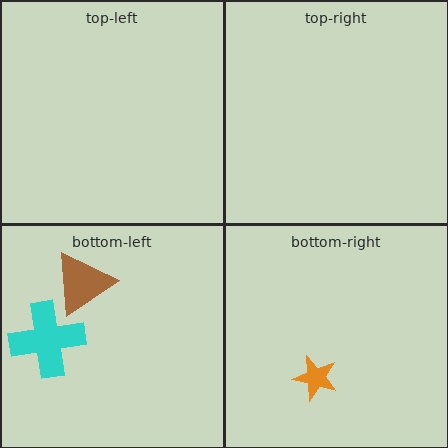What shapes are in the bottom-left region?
The cyan cross, the brown triangle.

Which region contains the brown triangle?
The bottom-left region.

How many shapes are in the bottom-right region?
1.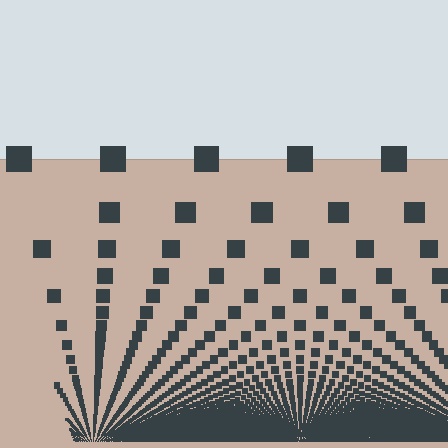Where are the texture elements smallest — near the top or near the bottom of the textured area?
Near the bottom.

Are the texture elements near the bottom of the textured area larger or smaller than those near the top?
Smaller. The gradient is inverted — elements near the bottom are smaller and denser.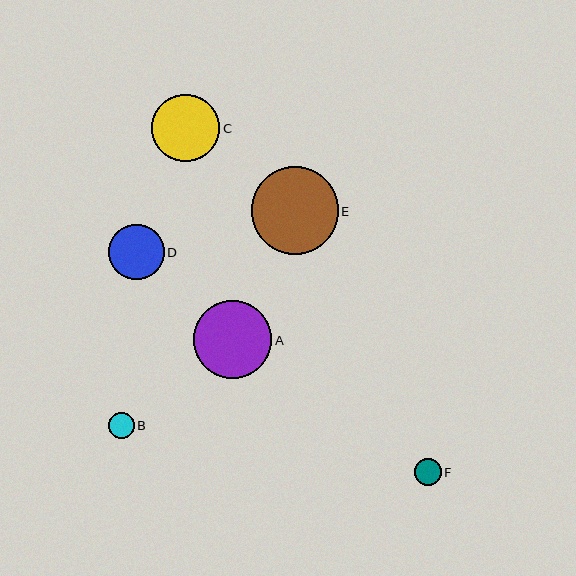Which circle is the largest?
Circle E is the largest with a size of approximately 87 pixels.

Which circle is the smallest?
Circle B is the smallest with a size of approximately 25 pixels.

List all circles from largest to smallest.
From largest to smallest: E, A, C, D, F, B.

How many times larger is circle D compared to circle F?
Circle D is approximately 2.1 times the size of circle F.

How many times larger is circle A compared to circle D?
Circle A is approximately 1.4 times the size of circle D.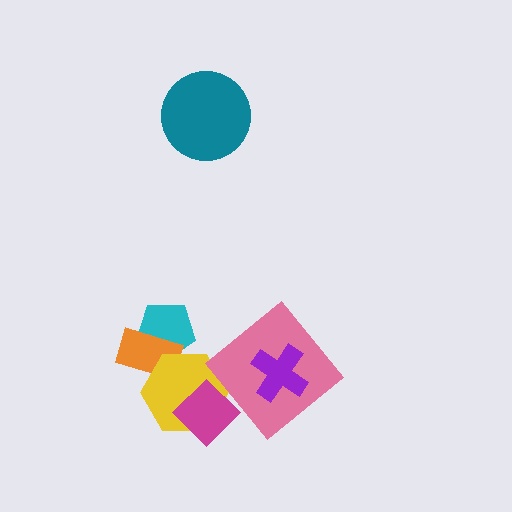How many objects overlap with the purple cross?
1 object overlaps with the purple cross.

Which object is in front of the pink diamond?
The purple cross is in front of the pink diamond.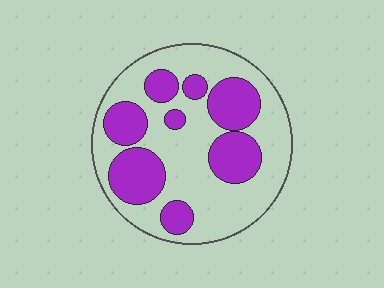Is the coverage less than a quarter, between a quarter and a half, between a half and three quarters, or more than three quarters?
Between a quarter and a half.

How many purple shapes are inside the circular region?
8.